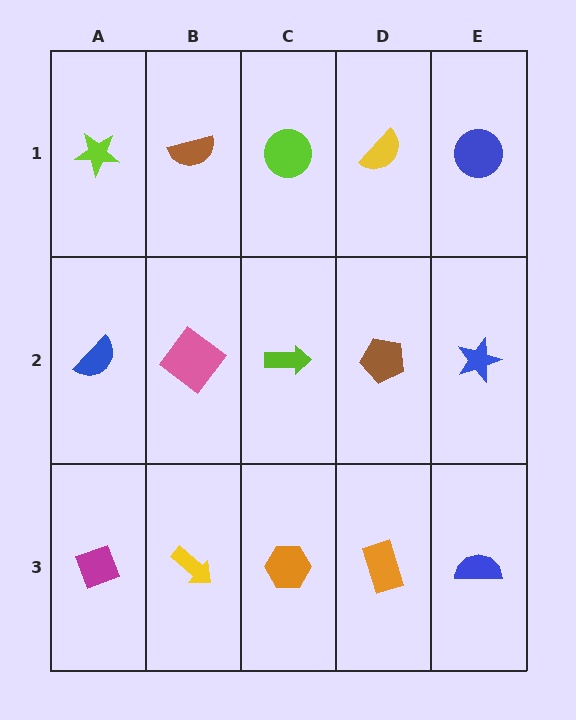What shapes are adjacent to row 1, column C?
A lime arrow (row 2, column C), a brown semicircle (row 1, column B), a yellow semicircle (row 1, column D).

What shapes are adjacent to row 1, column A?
A blue semicircle (row 2, column A), a brown semicircle (row 1, column B).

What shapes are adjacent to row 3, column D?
A brown pentagon (row 2, column D), an orange hexagon (row 3, column C), a blue semicircle (row 3, column E).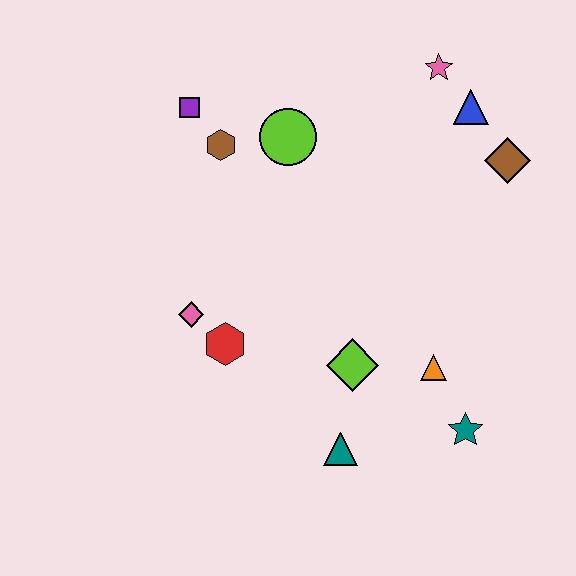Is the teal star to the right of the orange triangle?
Yes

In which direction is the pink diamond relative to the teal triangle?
The pink diamond is to the left of the teal triangle.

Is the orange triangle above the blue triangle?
No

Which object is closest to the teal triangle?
The lime diamond is closest to the teal triangle.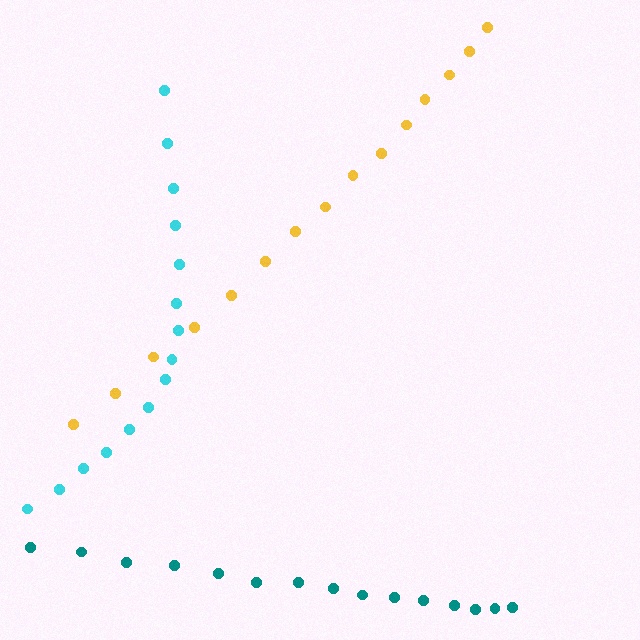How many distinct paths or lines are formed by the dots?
There are 3 distinct paths.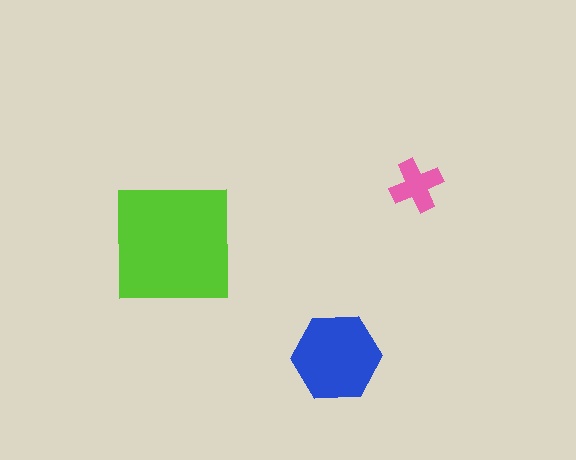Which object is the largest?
The lime square.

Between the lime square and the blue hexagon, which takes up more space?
The lime square.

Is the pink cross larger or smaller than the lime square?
Smaller.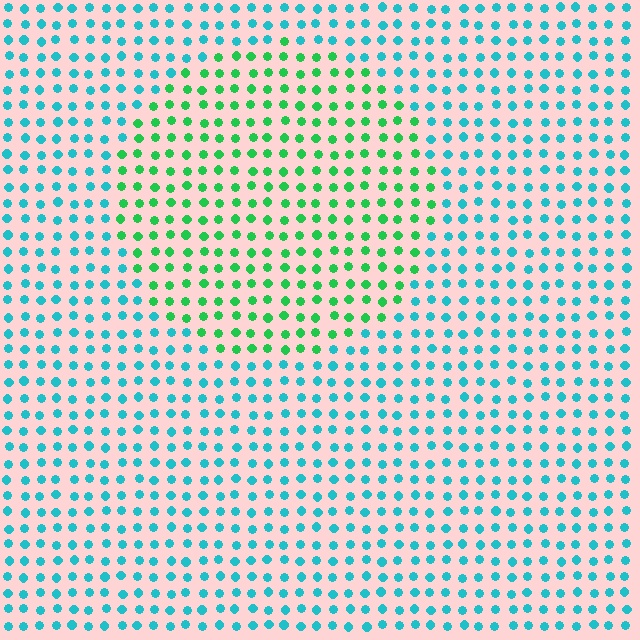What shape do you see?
I see a circle.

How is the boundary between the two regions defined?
The boundary is defined purely by a slight shift in hue (about 48 degrees). Spacing, size, and orientation are identical on both sides.